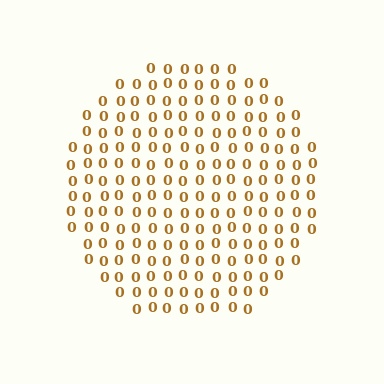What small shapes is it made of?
It is made of small digit 0's.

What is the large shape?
The large shape is a circle.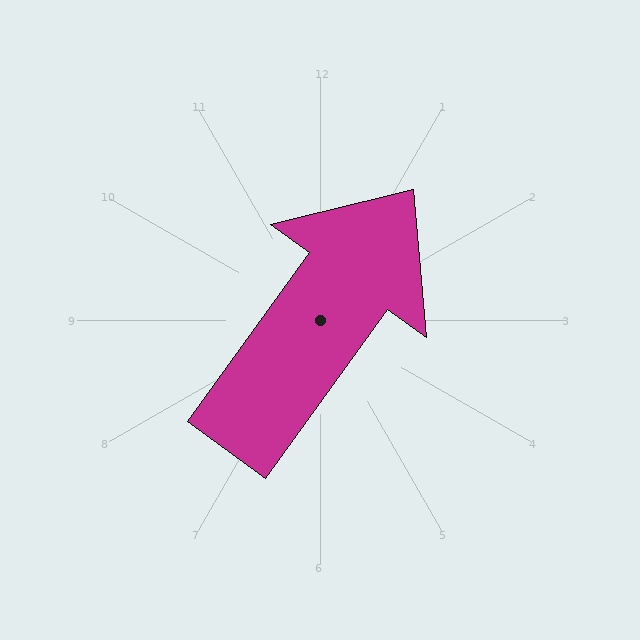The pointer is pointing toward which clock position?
Roughly 1 o'clock.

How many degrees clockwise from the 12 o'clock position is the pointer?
Approximately 36 degrees.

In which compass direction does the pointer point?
Northeast.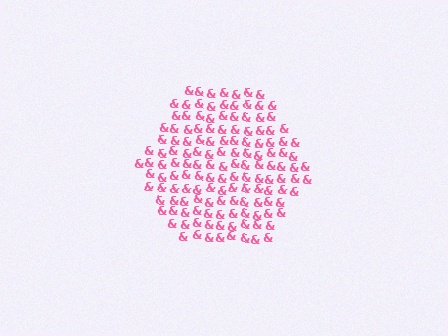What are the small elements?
The small elements are ampersands.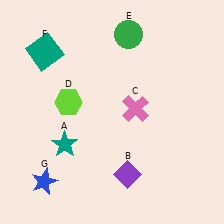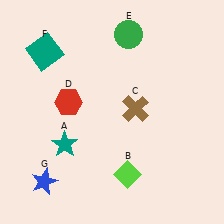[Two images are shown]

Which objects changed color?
B changed from purple to lime. C changed from pink to brown. D changed from lime to red.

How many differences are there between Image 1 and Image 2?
There are 3 differences between the two images.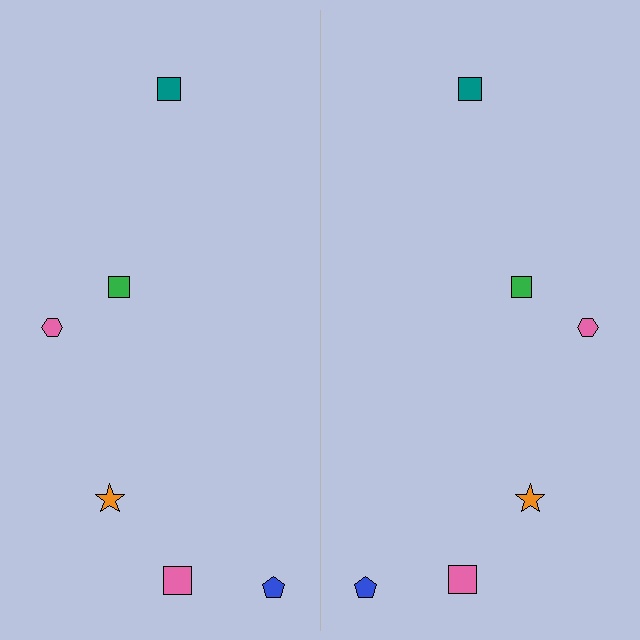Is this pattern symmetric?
Yes, this pattern has bilateral (reflection) symmetry.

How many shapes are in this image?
There are 12 shapes in this image.